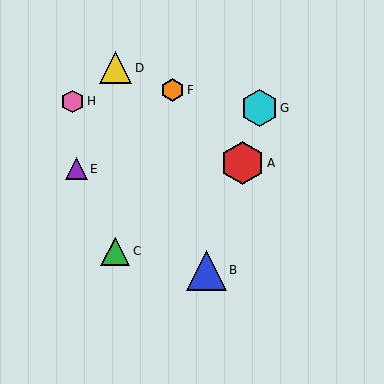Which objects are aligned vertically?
Objects C, D are aligned vertically.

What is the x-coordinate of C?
Object C is at x≈115.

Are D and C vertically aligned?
Yes, both are at x≈115.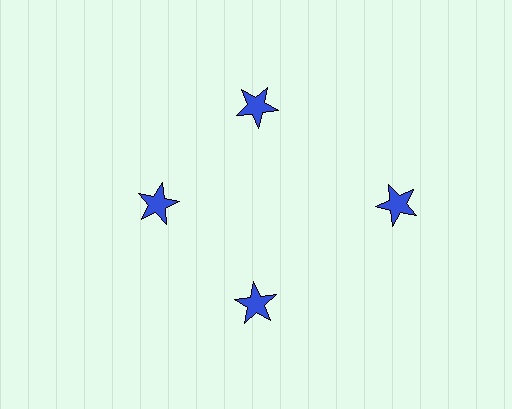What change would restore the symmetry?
The symmetry would be restored by moving it inward, back onto the ring so that all 4 stars sit at equal angles and equal distance from the center.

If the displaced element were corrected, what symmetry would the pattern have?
It would have 4-fold rotational symmetry — the pattern would map onto itself every 90 degrees.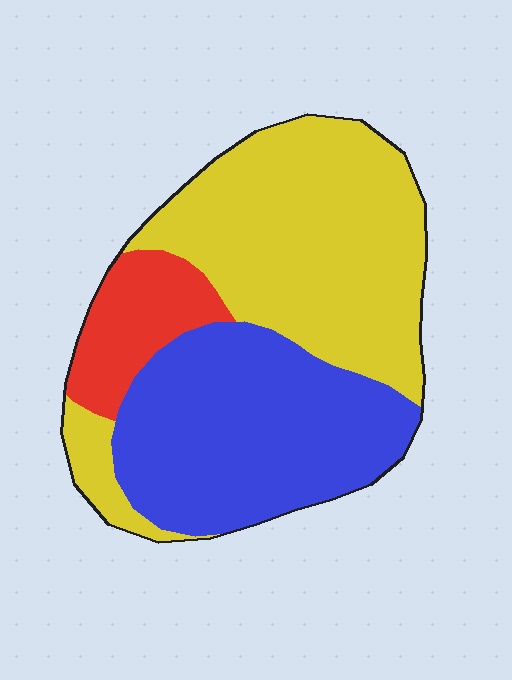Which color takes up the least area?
Red, at roughly 10%.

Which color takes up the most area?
Yellow, at roughly 50%.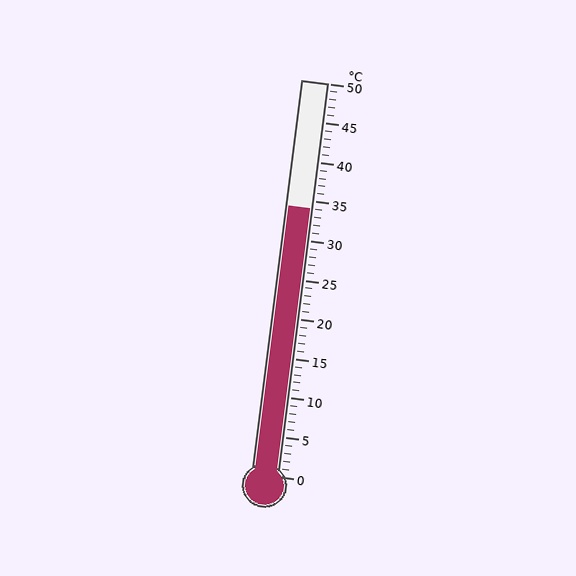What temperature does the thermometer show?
The thermometer shows approximately 34°C.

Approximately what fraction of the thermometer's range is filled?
The thermometer is filled to approximately 70% of its range.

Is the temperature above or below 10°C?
The temperature is above 10°C.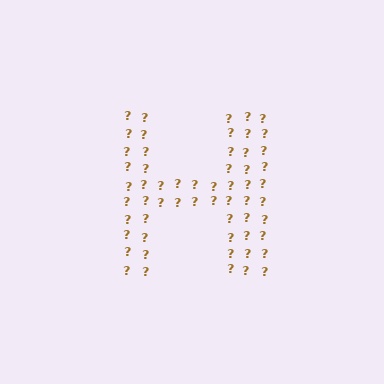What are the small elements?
The small elements are question marks.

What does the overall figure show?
The overall figure shows the letter H.